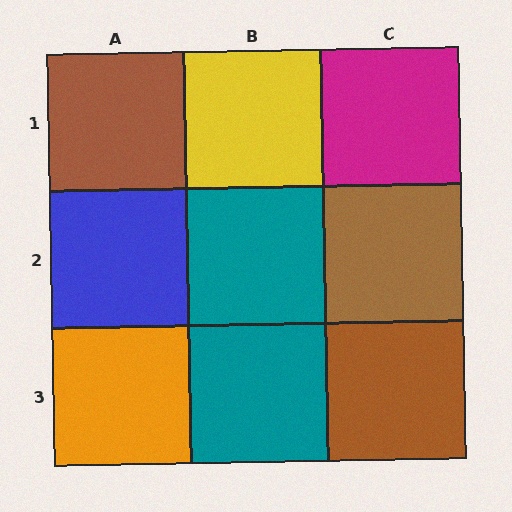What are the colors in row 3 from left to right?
Orange, teal, brown.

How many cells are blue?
1 cell is blue.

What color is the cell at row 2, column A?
Blue.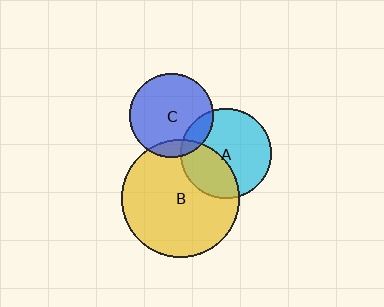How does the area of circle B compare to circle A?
Approximately 1.7 times.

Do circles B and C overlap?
Yes.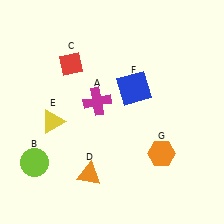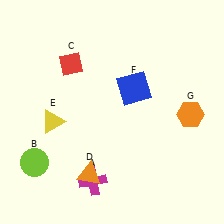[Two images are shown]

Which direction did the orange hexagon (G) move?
The orange hexagon (G) moved up.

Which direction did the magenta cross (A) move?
The magenta cross (A) moved down.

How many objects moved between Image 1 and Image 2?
2 objects moved between the two images.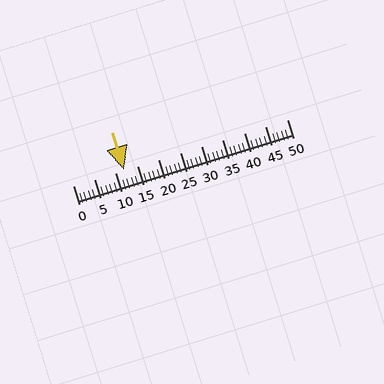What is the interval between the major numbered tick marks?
The major tick marks are spaced 5 units apart.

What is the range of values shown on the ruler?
The ruler shows values from 0 to 50.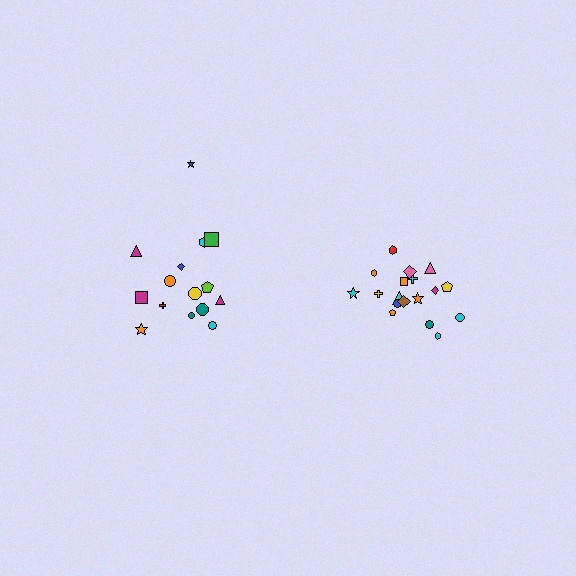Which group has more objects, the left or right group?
The right group.